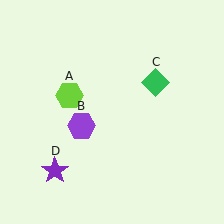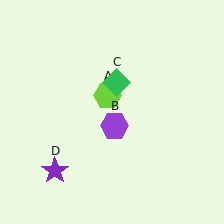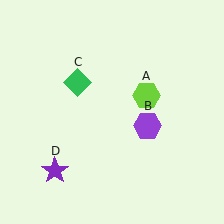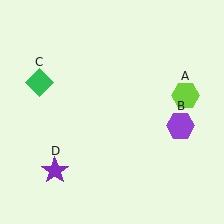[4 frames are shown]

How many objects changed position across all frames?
3 objects changed position: lime hexagon (object A), purple hexagon (object B), green diamond (object C).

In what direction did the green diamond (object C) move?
The green diamond (object C) moved left.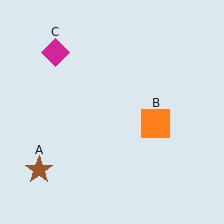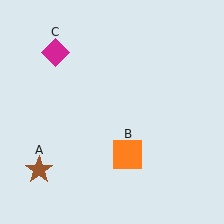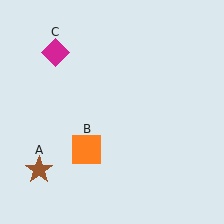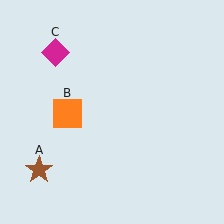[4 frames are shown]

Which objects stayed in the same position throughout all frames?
Brown star (object A) and magenta diamond (object C) remained stationary.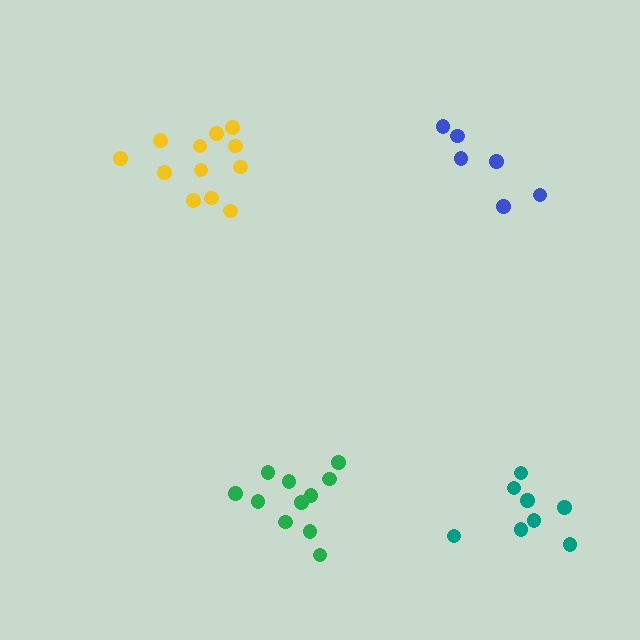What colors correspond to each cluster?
The clusters are colored: blue, yellow, green, teal.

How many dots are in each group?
Group 1: 6 dots, Group 2: 12 dots, Group 3: 11 dots, Group 4: 8 dots (37 total).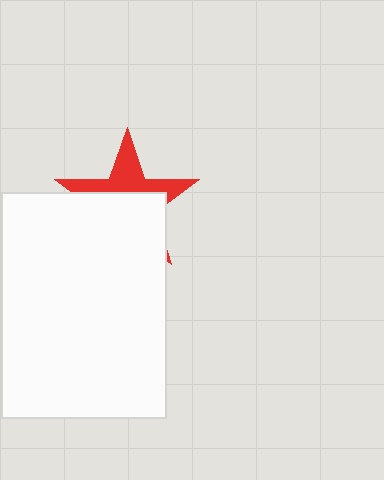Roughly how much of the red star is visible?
A small part of it is visible (roughly 39%).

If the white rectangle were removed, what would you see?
You would see the complete red star.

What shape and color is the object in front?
The object in front is a white rectangle.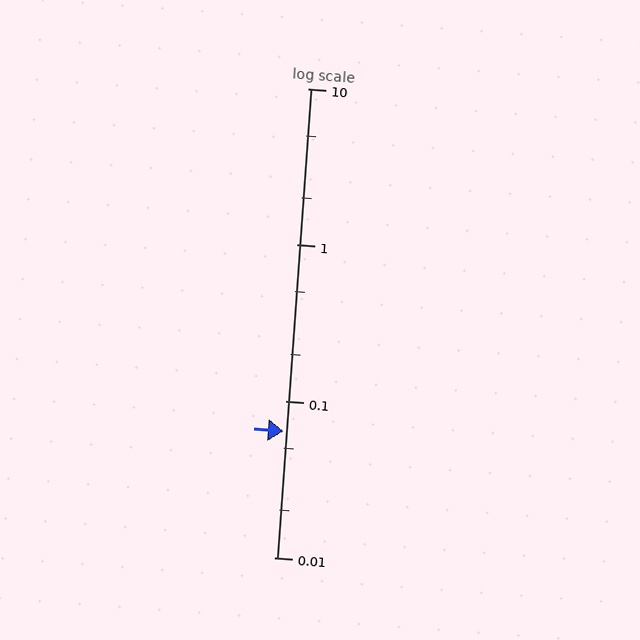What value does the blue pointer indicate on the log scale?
The pointer indicates approximately 0.064.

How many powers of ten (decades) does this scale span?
The scale spans 3 decades, from 0.01 to 10.